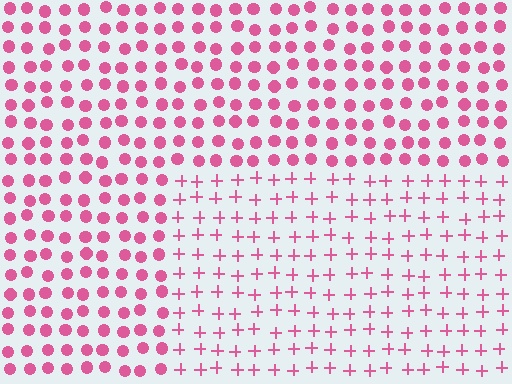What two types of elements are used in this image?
The image uses plus signs inside the rectangle region and circles outside it.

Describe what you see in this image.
The image is filled with small pink elements arranged in a uniform grid. A rectangle-shaped region contains plus signs, while the surrounding area contains circles. The boundary is defined purely by the change in element shape.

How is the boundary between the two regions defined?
The boundary is defined by a change in element shape: plus signs inside vs. circles outside. All elements share the same color and spacing.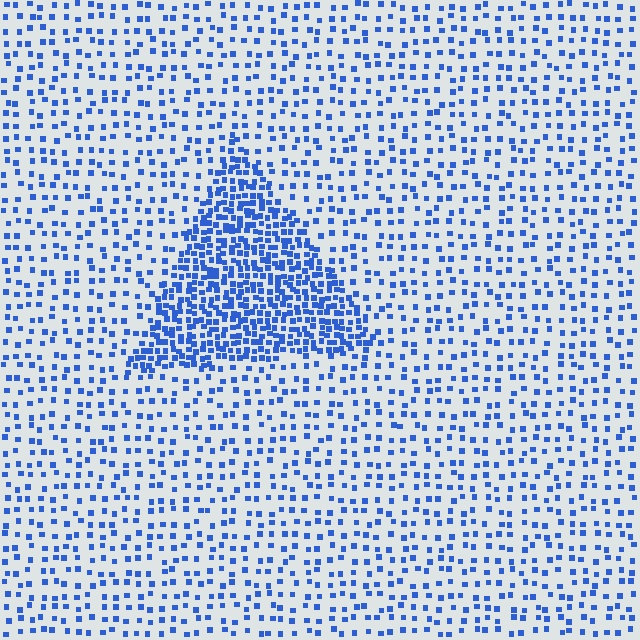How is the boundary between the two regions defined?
The boundary is defined by a change in element density (approximately 2.7x ratio). All elements are the same color, size, and shape.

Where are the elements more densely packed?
The elements are more densely packed inside the triangle boundary.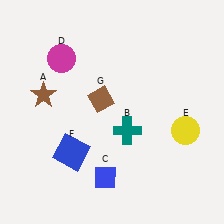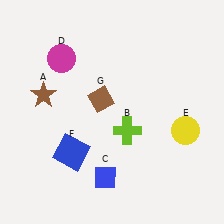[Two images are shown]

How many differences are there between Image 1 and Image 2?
There is 1 difference between the two images.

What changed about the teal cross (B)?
In Image 1, B is teal. In Image 2, it changed to lime.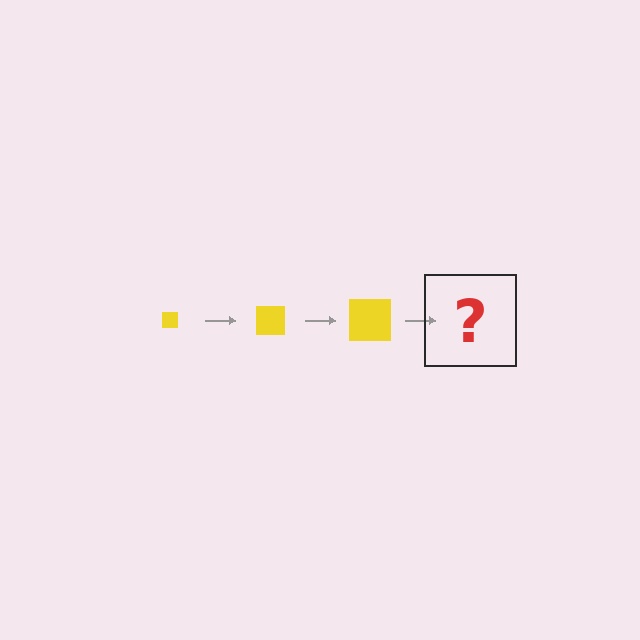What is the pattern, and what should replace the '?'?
The pattern is that the square gets progressively larger each step. The '?' should be a yellow square, larger than the previous one.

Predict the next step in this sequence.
The next step is a yellow square, larger than the previous one.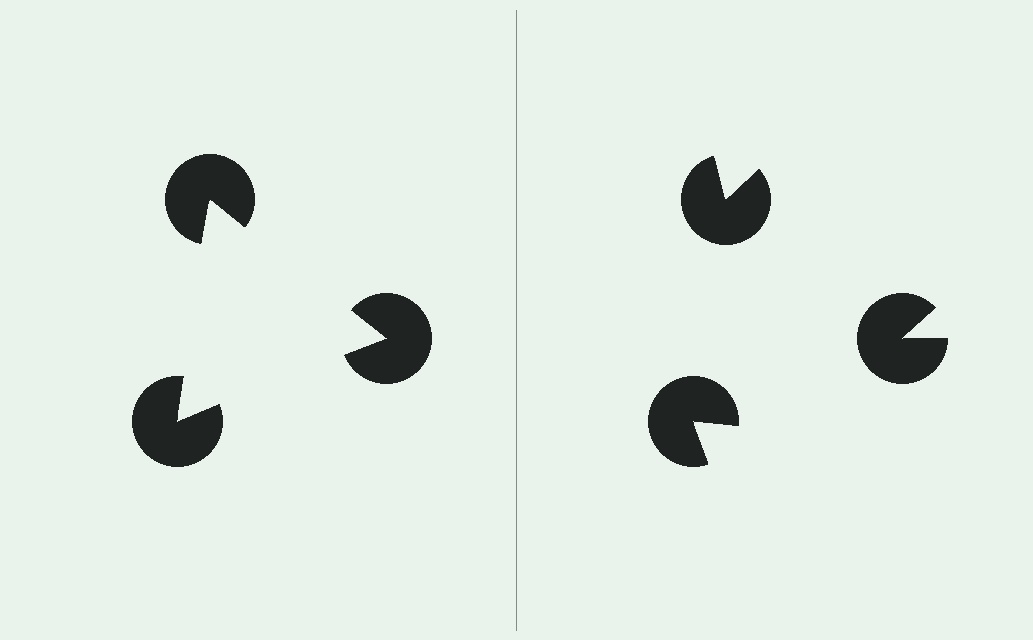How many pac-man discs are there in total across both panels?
6 — 3 on each side.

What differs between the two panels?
The pac-man discs are positioned identically on both sides; only the wedge orientations differ. On the left they align to a triangle; on the right they are misaligned.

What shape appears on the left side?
An illusory triangle.